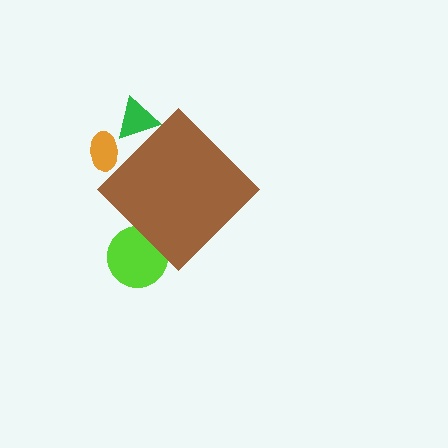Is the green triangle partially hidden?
Yes, the green triangle is partially hidden behind the brown diamond.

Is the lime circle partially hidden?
Yes, the lime circle is partially hidden behind the brown diamond.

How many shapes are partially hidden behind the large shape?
3 shapes are partially hidden.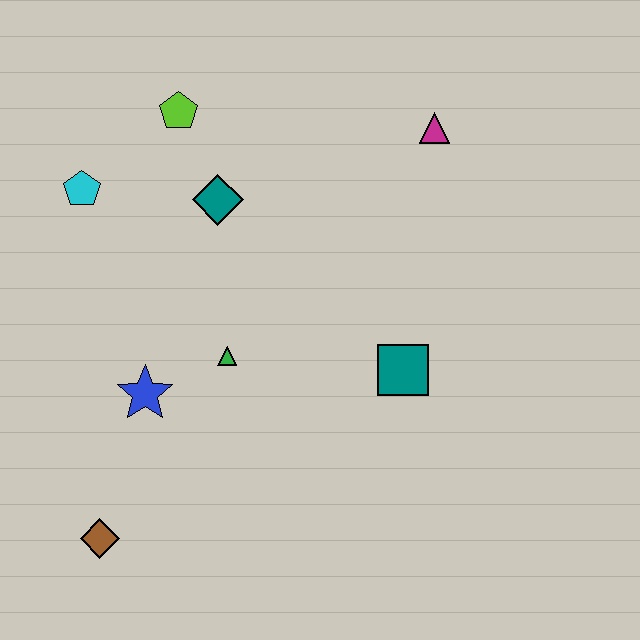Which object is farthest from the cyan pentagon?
The teal square is farthest from the cyan pentagon.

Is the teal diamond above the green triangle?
Yes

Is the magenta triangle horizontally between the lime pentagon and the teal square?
No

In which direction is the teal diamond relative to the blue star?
The teal diamond is above the blue star.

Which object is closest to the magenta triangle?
The teal diamond is closest to the magenta triangle.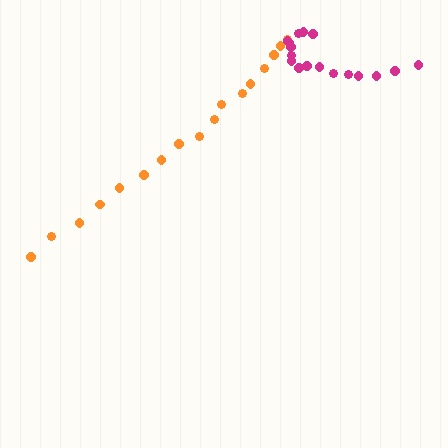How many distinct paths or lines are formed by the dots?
There are 2 distinct paths.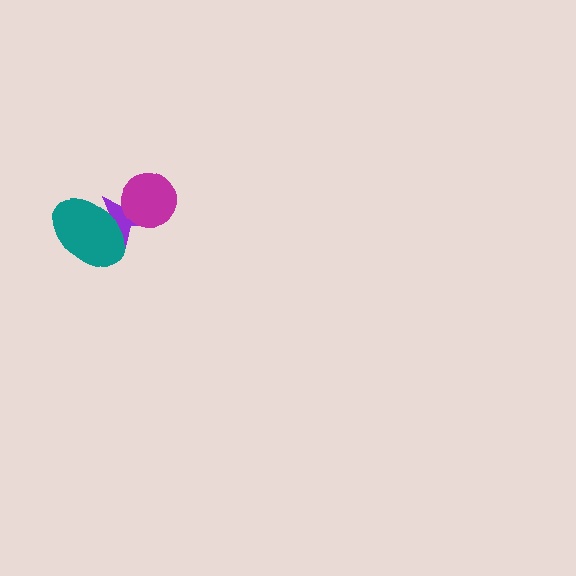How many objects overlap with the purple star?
2 objects overlap with the purple star.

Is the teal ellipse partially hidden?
No, no other shape covers it.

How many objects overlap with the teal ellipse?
1 object overlaps with the teal ellipse.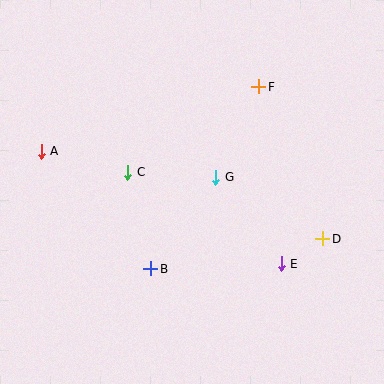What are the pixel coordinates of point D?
Point D is at (323, 239).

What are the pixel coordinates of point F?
Point F is at (259, 87).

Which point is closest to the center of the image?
Point G at (216, 177) is closest to the center.